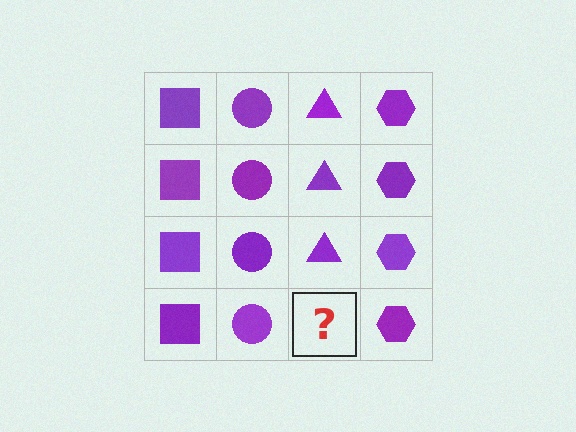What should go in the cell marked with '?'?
The missing cell should contain a purple triangle.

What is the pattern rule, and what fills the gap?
The rule is that each column has a consistent shape. The gap should be filled with a purple triangle.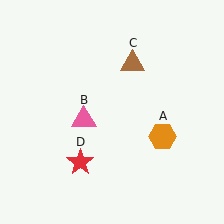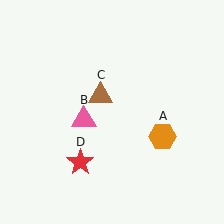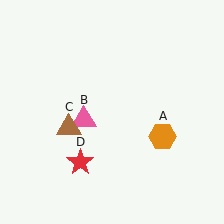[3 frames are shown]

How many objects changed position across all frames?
1 object changed position: brown triangle (object C).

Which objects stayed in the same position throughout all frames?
Orange hexagon (object A) and pink triangle (object B) and red star (object D) remained stationary.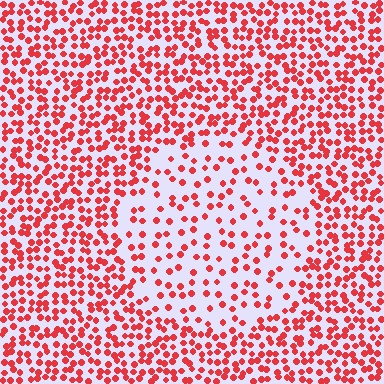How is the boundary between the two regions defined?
The boundary is defined by a change in element density (approximately 2.2x ratio). All elements are the same color, size, and shape.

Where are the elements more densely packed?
The elements are more densely packed outside the circle boundary.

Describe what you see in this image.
The image contains small red elements arranged at two different densities. A circle-shaped region is visible where the elements are less densely packed than the surrounding area.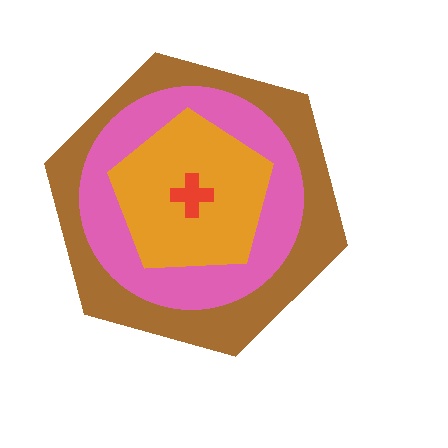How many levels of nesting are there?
4.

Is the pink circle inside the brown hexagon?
Yes.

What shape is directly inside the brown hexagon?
The pink circle.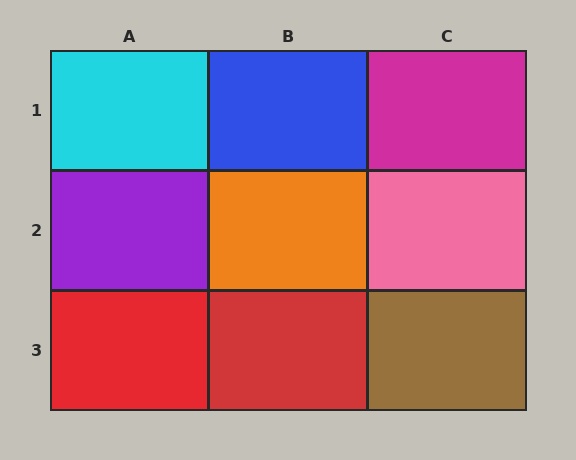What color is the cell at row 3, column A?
Red.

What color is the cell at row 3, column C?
Brown.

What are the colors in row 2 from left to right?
Purple, orange, pink.